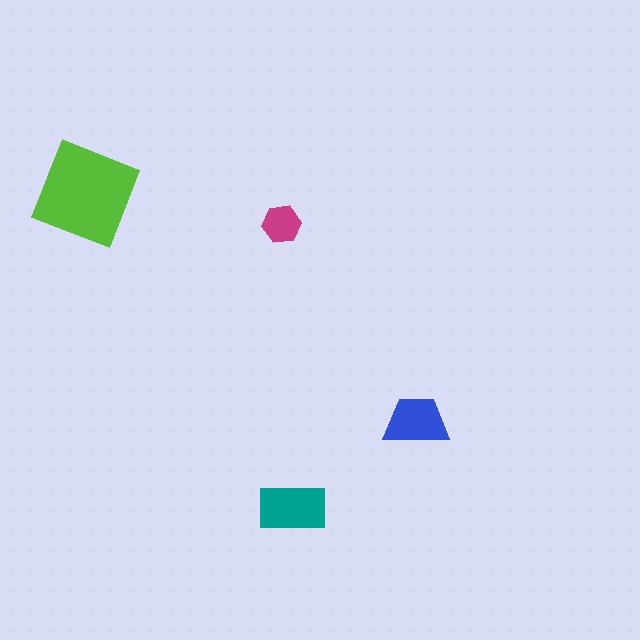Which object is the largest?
The lime diamond.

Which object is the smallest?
The magenta hexagon.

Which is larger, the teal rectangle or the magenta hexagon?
The teal rectangle.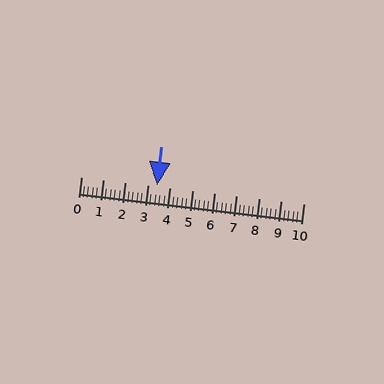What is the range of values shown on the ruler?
The ruler shows values from 0 to 10.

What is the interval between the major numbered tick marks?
The major tick marks are spaced 1 units apart.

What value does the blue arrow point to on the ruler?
The blue arrow points to approximately 3.4.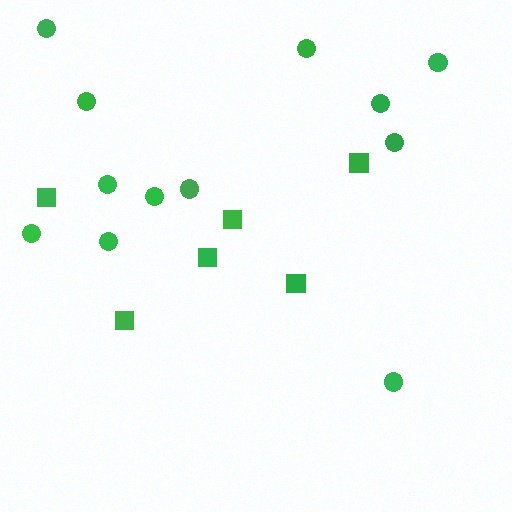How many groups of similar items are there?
There are 2 groups: one group of squares (6) and one group of circles (12).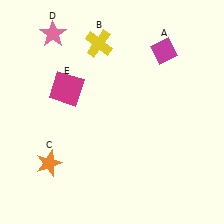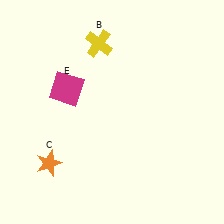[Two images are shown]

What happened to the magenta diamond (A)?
The magenta diamond (A) was removed in Image 2. It was in the top-right area of Image 1.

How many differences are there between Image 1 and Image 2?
There are 2 differences between the two images.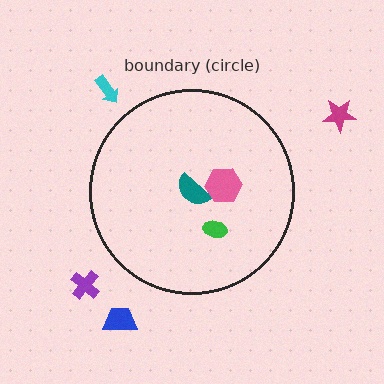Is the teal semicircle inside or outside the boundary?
Inside.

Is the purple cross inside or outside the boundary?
Outside.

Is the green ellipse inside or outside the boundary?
Inside.